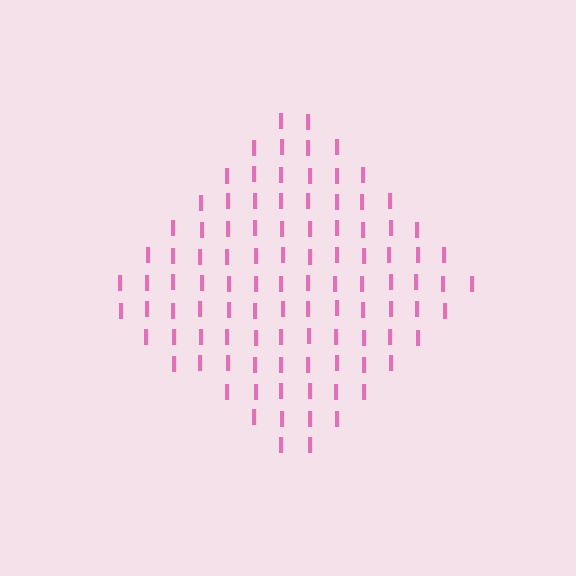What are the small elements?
The small elements are letter I's.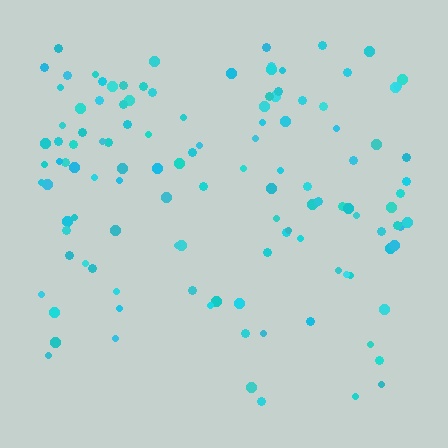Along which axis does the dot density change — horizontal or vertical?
Vertical.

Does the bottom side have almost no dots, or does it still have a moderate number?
Still a moderate number, just noticeably fewer than the top.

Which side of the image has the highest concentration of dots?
The top.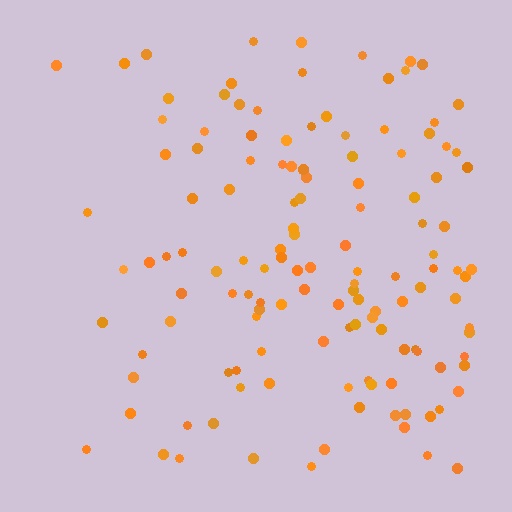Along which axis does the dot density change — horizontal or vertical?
Horizontal.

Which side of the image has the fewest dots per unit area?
The left.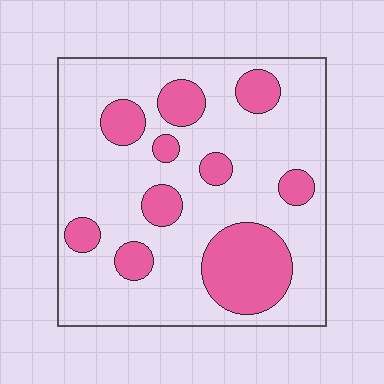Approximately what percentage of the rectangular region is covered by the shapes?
Approximately 25%.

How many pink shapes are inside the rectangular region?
10.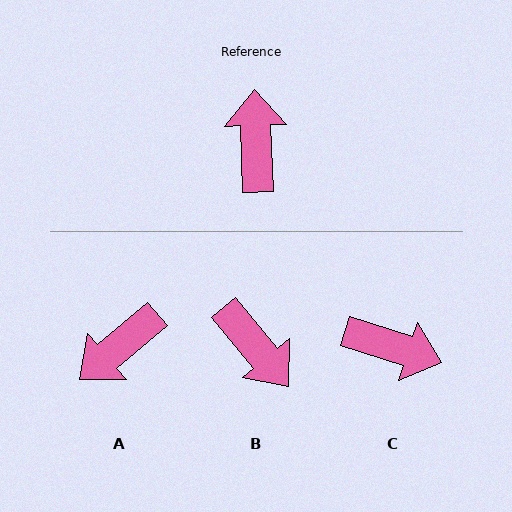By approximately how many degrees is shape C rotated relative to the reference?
Approximately 110 degrees clockwise.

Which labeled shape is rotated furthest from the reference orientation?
B, about 142 degrees away.